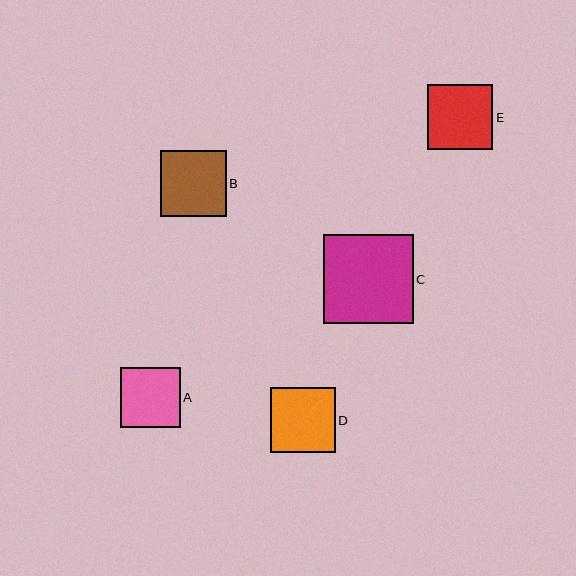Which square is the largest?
Square C is the largest with a size of approximately 90 pixels.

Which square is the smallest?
Square A is the smallest with a size of approximately 60 pixels.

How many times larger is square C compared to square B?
Square C is approximately 1.4 times the size of square B.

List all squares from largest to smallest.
From largest to smallest: C, B, E, D, A.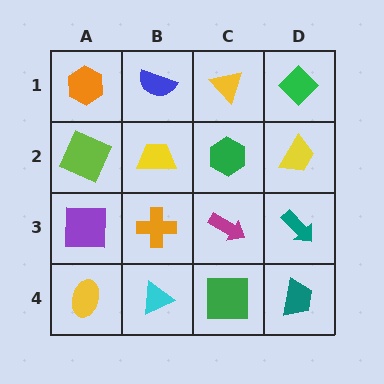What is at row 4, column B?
A cyan triangle.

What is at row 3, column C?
A magenta arrow.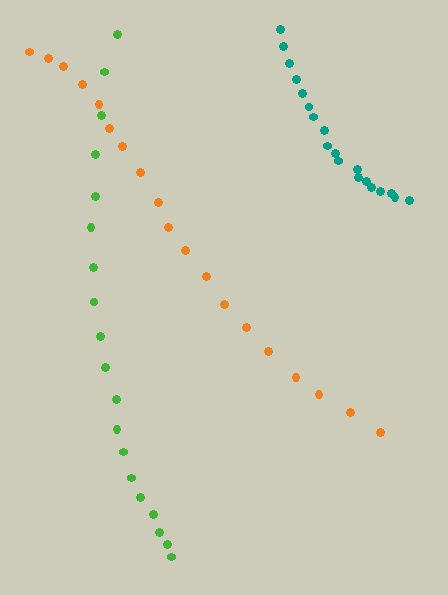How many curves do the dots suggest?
There are 3 distinct paths.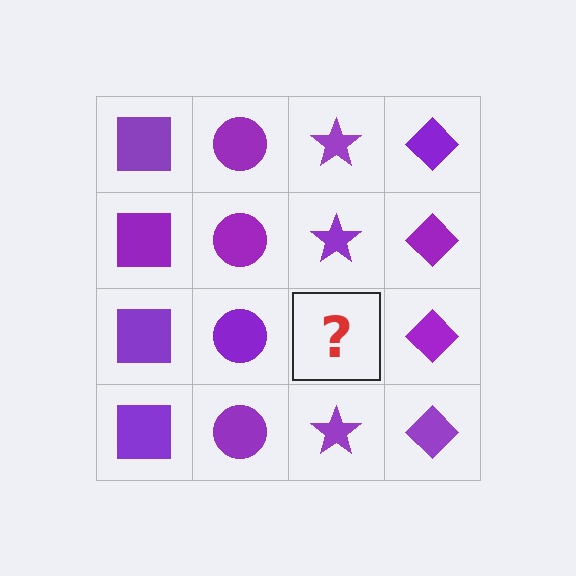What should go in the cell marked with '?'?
The missing cell should contain a purple star.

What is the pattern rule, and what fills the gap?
The rule is that each column has a consistent shape. The gap should be filled with a purple star.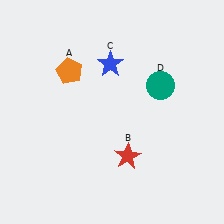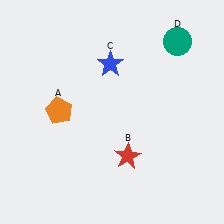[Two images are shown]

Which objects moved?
The objects that moved are: the orange pentagon (A), the teal circle (D).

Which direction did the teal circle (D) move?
The teal circle (D) moved up.